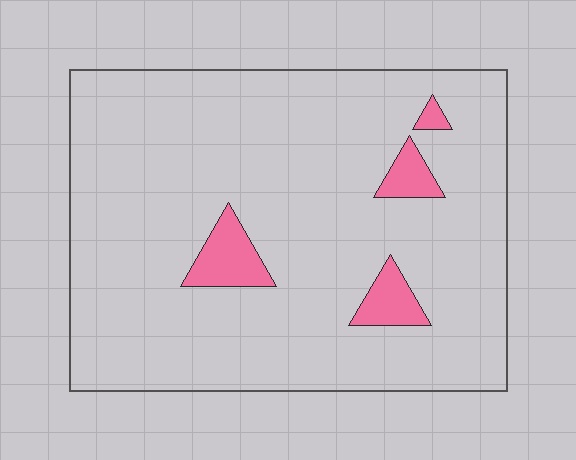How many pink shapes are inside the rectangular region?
4.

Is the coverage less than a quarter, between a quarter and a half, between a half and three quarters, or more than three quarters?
Less than a quarter.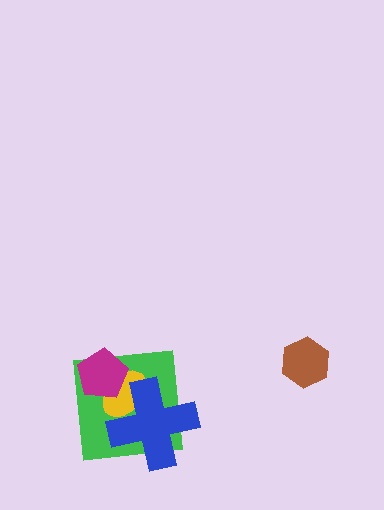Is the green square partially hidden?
Yes, it is partially covered by another shape.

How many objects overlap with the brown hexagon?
0 objects overlap with the brown hexagon.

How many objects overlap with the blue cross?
2 objects overlap with the blue cross.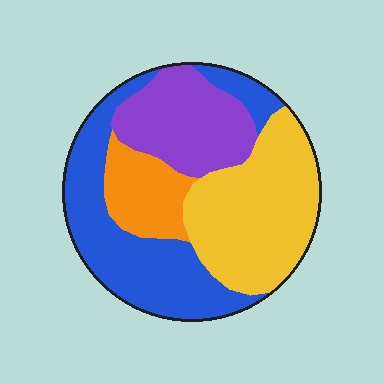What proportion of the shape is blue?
Blue covers 35% of the shape.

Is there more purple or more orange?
Purple.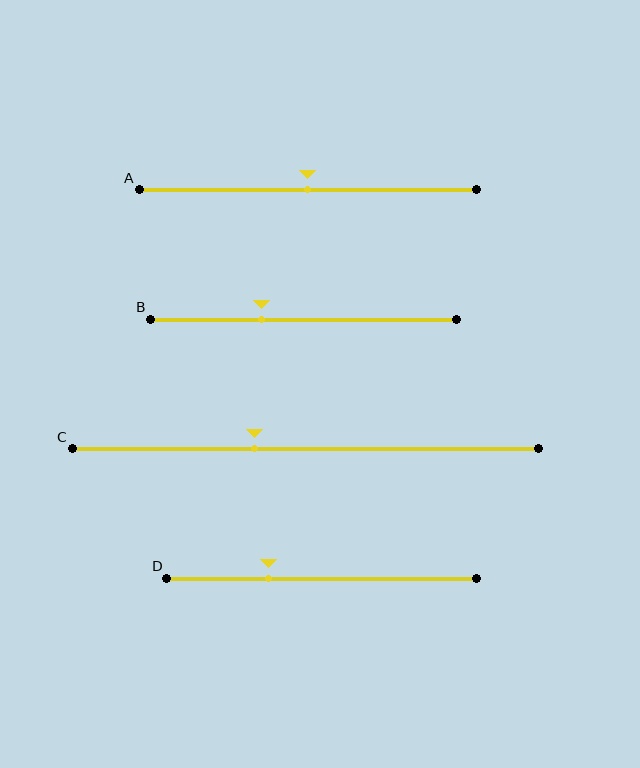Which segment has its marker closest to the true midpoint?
Segment A has its marker closest to the true midpoint.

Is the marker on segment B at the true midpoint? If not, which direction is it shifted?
No, the marker on segment B is shifted to the left by about 14% of the segment length.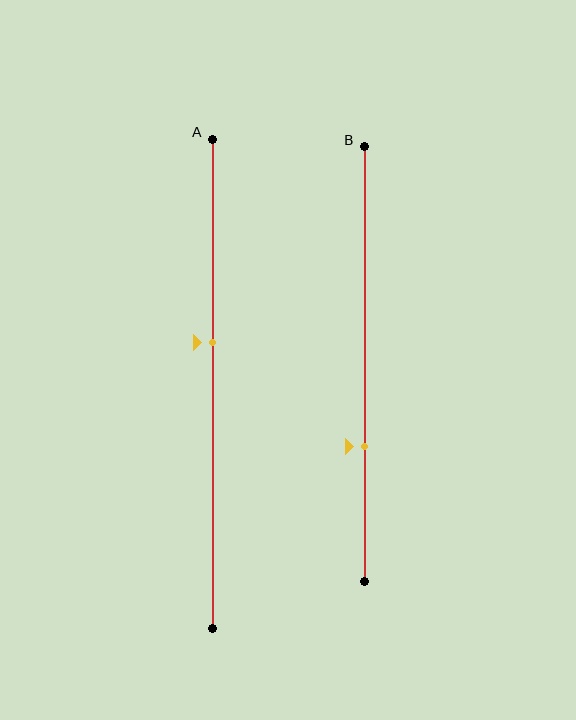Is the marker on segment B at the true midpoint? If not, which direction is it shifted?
No, the marker on segment B is shifted downward by about 19% of the segment length.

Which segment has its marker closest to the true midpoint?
Segment A has its marker closest to the true midpoint.